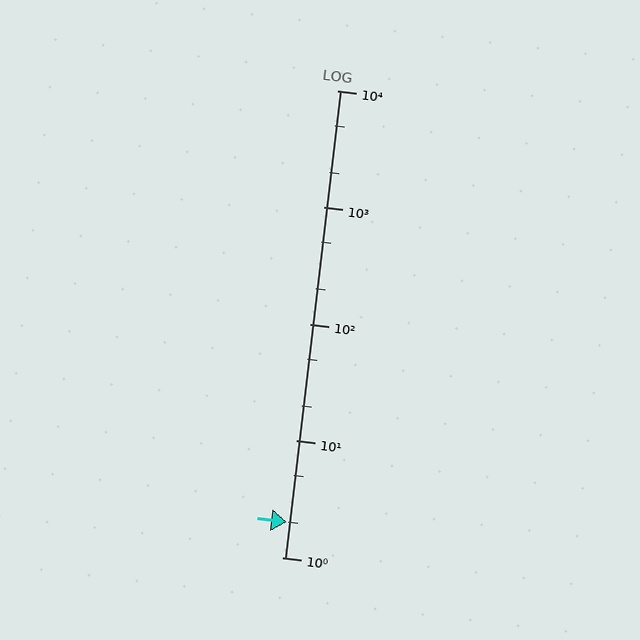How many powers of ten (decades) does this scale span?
The scale spans 4 decades, from 1 to 10000.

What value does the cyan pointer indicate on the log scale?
The pointer indicates approximately 2.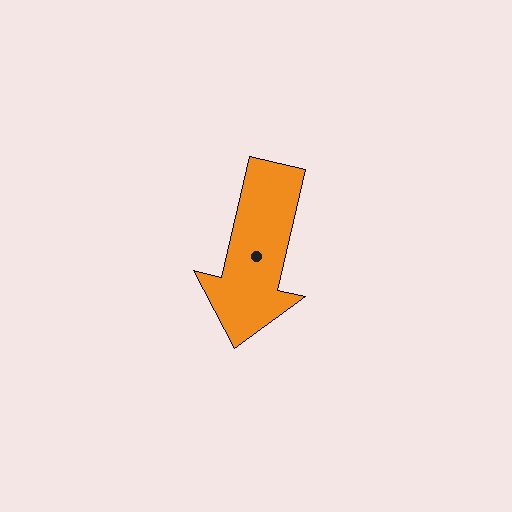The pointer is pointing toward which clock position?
Roughly 6 o'clock.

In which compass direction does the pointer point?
South.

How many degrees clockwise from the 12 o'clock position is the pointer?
Approximately 193 degrees.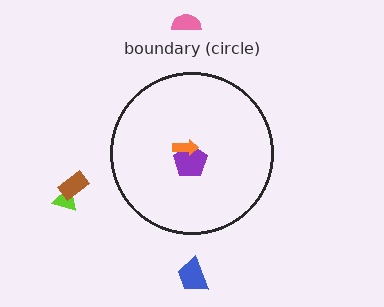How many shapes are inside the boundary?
2 inside, 4 outside.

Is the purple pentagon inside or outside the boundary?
Inside.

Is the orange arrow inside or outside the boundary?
Inside.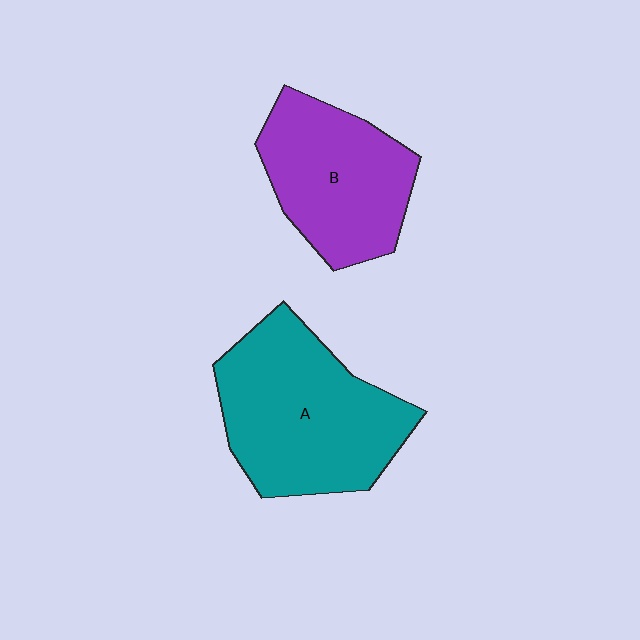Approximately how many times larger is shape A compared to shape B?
Approximately 1.3 times.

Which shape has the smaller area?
Shape B (purple).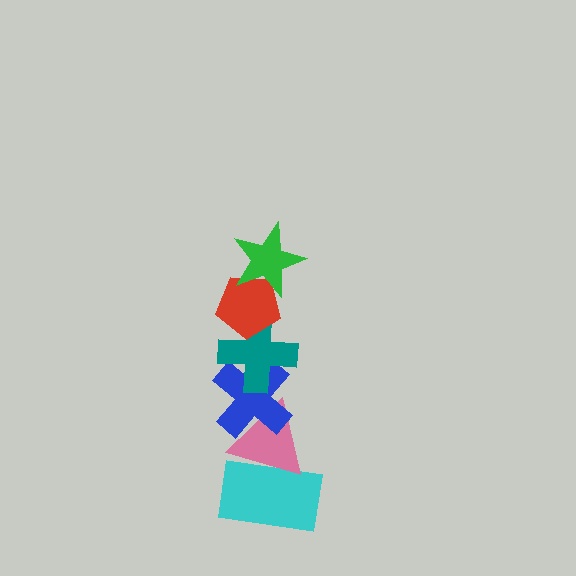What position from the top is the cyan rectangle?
The cyan rectangle is 6th from the top.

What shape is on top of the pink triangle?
The blue cross is on top of the pink triangle.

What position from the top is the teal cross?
The teal cross is 3rd from the top.